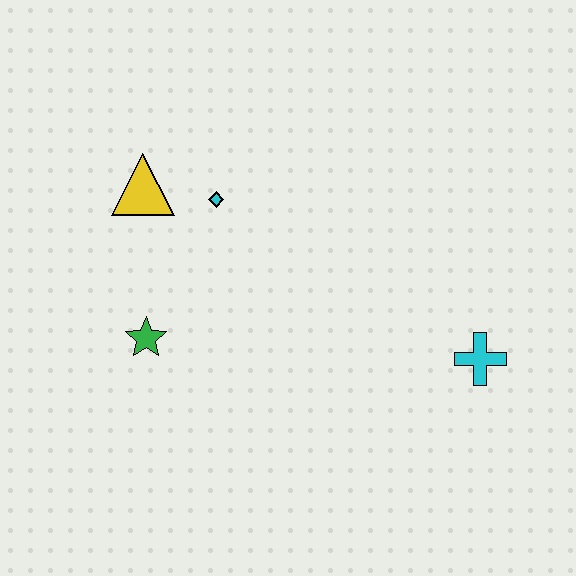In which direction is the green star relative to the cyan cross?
The green star is to the left of the cyan cross.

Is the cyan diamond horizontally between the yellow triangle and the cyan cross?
Yes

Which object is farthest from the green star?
The cyan cross is farthest from the green star.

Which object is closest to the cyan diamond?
The yellow triangle is closest to the cyan diamond.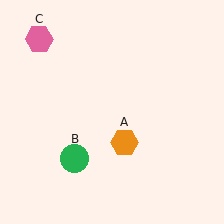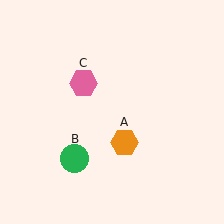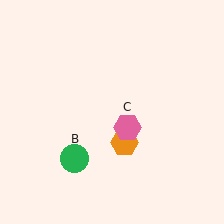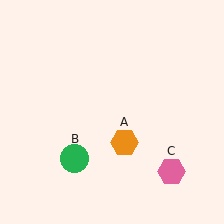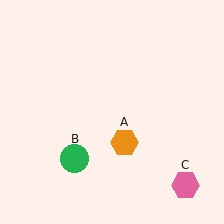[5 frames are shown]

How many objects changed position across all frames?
1 object changed position: pink hexagon (object C).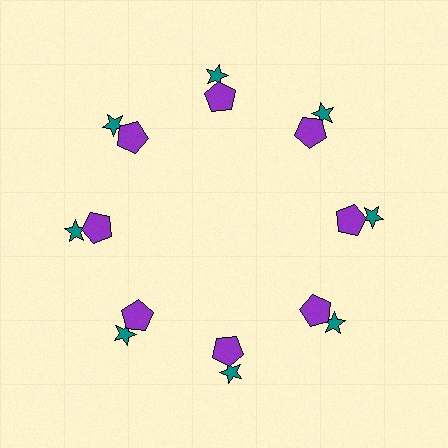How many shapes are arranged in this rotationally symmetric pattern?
There are 16 shapes, arranged in 8 groups of 2.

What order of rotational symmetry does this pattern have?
This pattern has 8-fold rotational symmetry.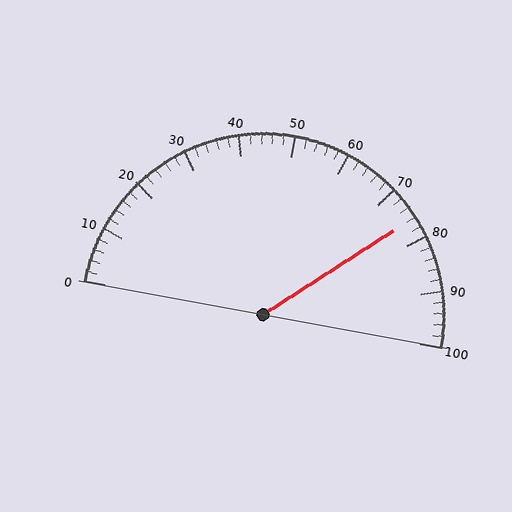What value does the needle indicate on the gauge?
The needle indicates approximately 76.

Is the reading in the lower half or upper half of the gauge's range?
The reading is in the upper half of the range (0 to 100).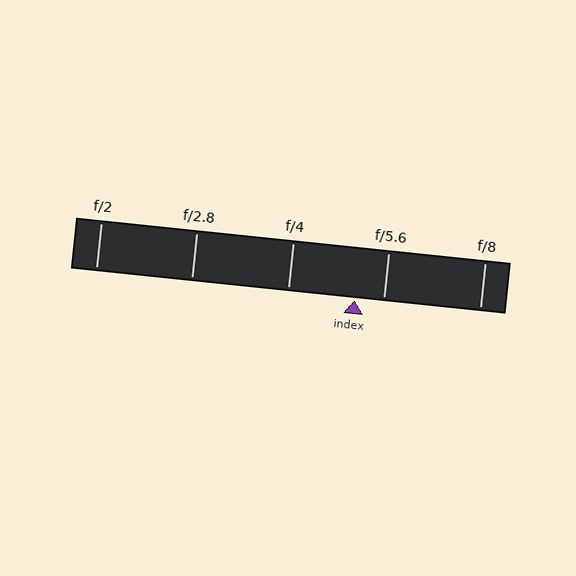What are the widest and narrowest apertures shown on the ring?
The widest aperture shown is f/2 and the narrowest is f/8.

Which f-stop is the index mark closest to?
The index mark is closest to f/5.6.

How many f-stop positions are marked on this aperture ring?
There are 5 f-stop positions marked.